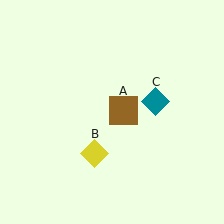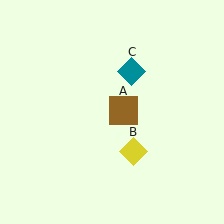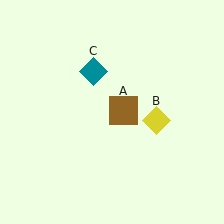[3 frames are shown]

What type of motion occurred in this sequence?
The yellow diamond (object B), teal diamond (object C) rotated counterclockwise around the center of the scene.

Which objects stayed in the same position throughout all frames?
Brown square (object A) remained stationary.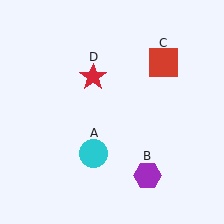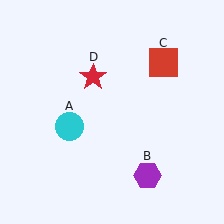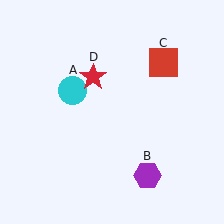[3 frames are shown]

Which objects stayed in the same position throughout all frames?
Purple hexagon (object B) and red square (object C) and red star (object D) remained stationary.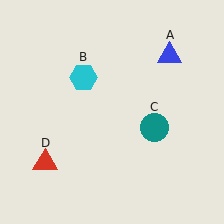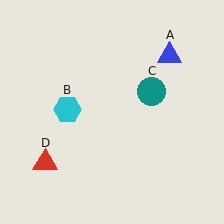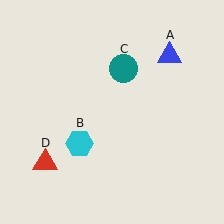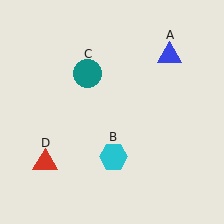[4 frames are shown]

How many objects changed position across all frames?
2 objects changed position: cyan hexagon (object B), teal circle (object C).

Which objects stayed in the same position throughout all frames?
Blue triangle (object A) and red triangle (object D) remained stationary.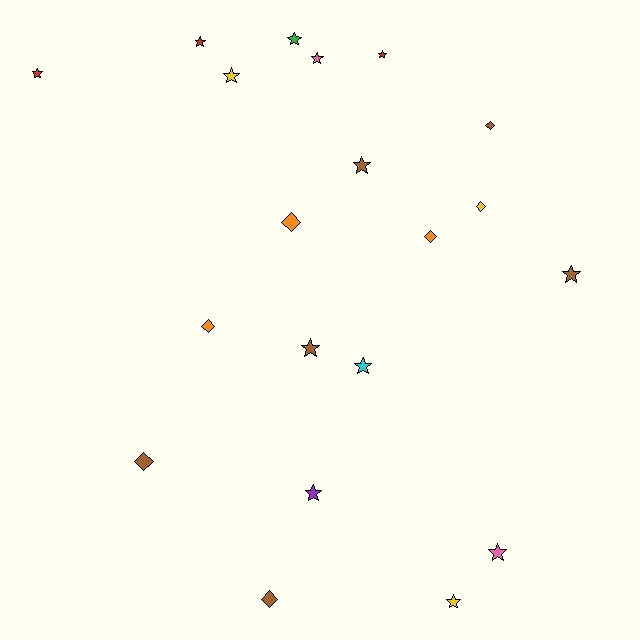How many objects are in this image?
There are 20 objects.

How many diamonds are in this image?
There are 7 diamonds.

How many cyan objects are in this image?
There is 1 cyan object.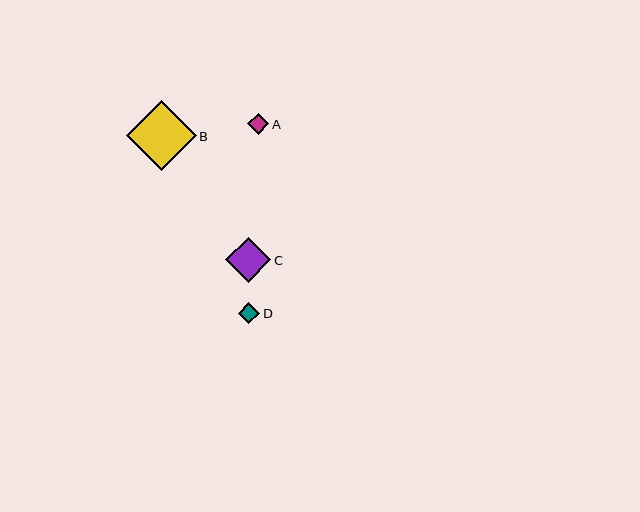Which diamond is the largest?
Diamond B is the largest with a size of approximately 70 pixels.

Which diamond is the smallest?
Diamond A is the smallest with a size of approximately 21 pixels.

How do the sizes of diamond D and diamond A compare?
Diamond D and diamond A are approximately the same size.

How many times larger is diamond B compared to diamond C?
Diamond B is approximately 1.5 times the size of diamond C.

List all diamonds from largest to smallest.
From largest to smallest: B, C, D, A.